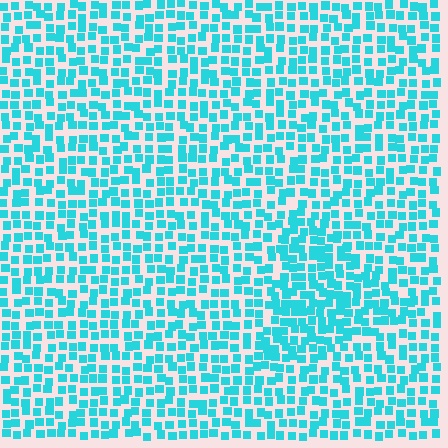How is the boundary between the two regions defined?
The boundary is defined by a change in element density (approximately 1.5x ratio). All elements are the same color, size, and shape.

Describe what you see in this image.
The image contains small cyan elements arranged at two different densities. A triangle-shaped region is visible where the elements are more densely packed than the surrounding area.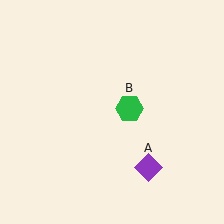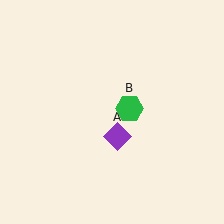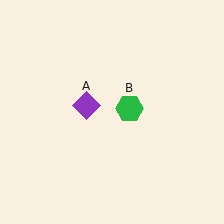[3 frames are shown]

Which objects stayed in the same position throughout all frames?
Green hexagon (object B) remained stationary.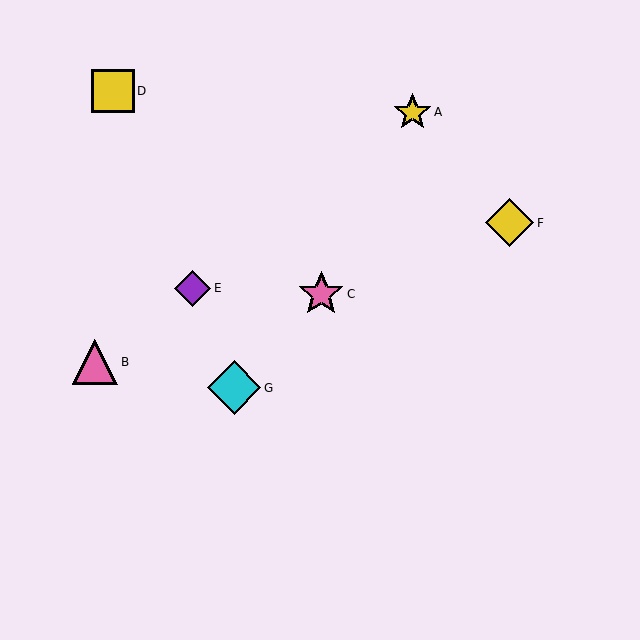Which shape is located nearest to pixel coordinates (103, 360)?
The pink triangle (labeled B) at (95, 362) is nearest to that location.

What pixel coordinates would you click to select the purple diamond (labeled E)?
Click at (193, 288) to select the purple diamond E.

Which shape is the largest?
The cyan diamond (labeled G) is the largest.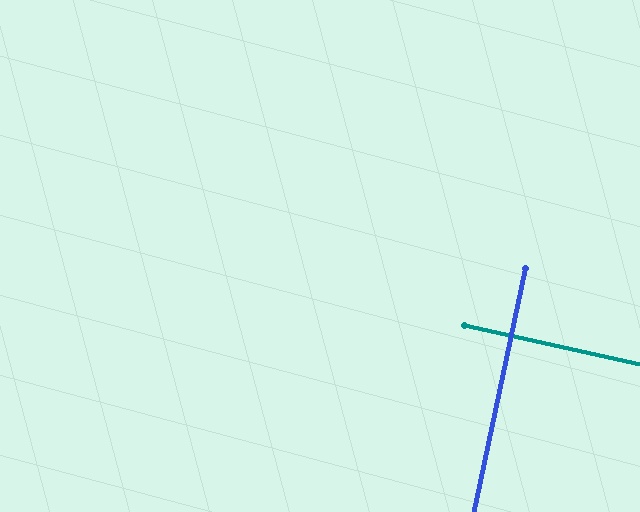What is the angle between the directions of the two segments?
Approximately 89 degrees.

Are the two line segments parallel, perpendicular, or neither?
Perpendicular — they meet at approximately 89°.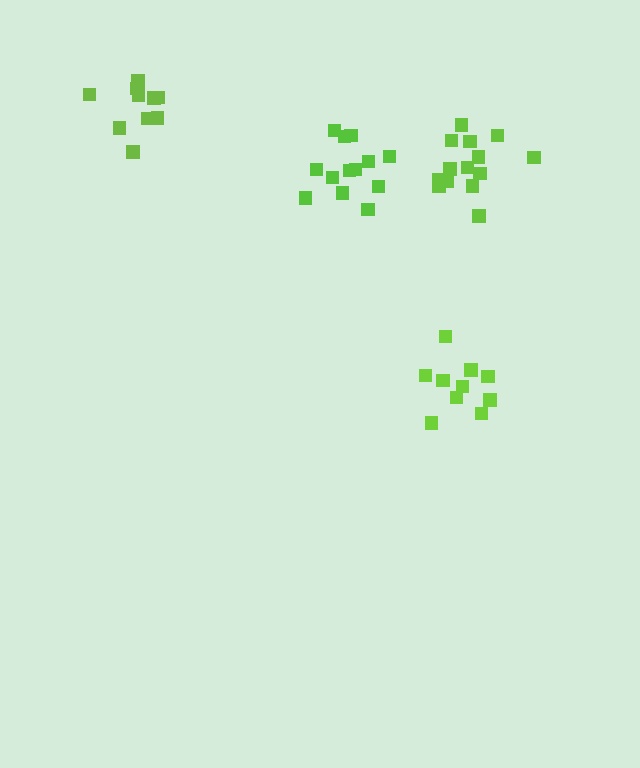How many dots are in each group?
Group 1: 14 dots, Group 2: 13 dots, Group 3: 10 dots, Group 4: 10 dots (47 total).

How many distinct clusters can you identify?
There are 4 distinct clusters.